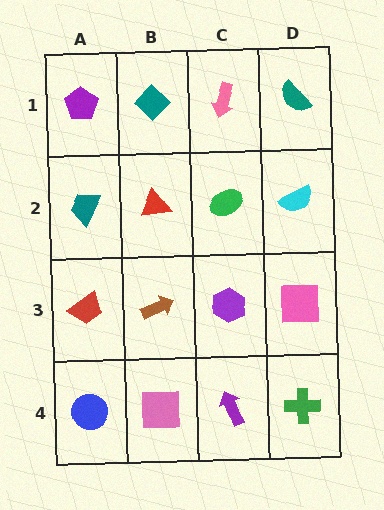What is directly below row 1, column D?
A cyan semicircle.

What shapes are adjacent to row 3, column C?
A green ellipse (row 2, column C), a purple arrow (row 4, column C), a brown arrow (row 3, column B), a pink square (row 3, column D).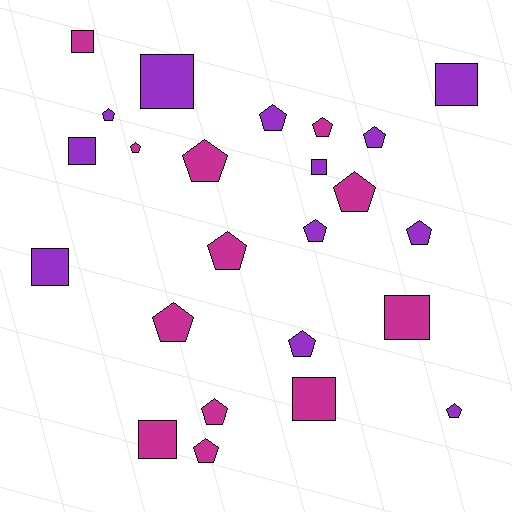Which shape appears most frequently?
Pentagon, with 15 objects.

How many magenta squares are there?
There are 4 magenta squares.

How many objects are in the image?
There are 24 objects.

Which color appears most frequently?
Magenta, with 12 objects.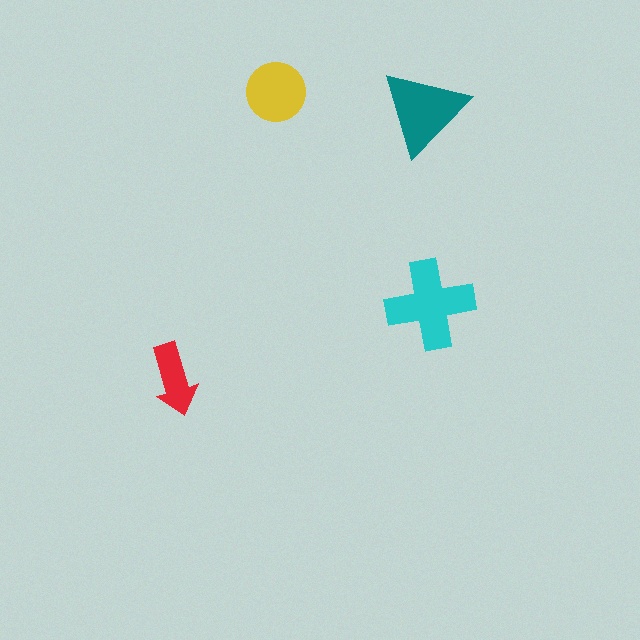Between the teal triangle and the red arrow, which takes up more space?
The teal triangle.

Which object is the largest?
The cyan cross.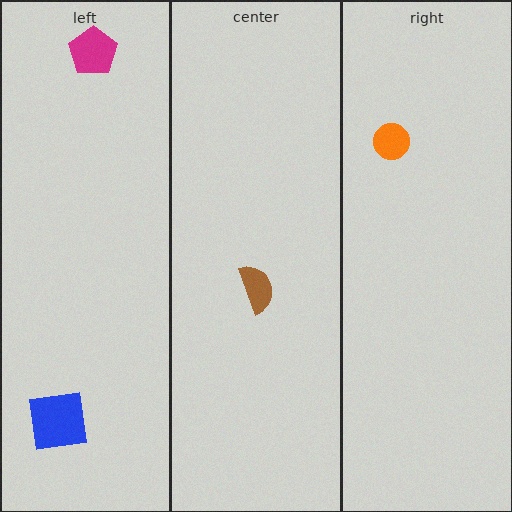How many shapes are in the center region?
1.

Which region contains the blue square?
The left region.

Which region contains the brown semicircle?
The center region.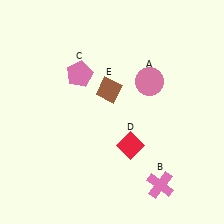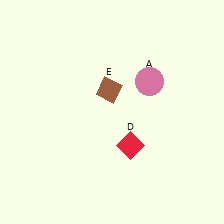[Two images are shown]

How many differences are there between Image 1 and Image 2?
There are 2 differences between the two images.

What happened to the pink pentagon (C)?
The pink pentagon (C) was removed in Image 2. It was in the top-left area of Image 1.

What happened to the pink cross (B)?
The pink cross (B) was removed in Image 2. It was in the bottom-right area of Image 1.